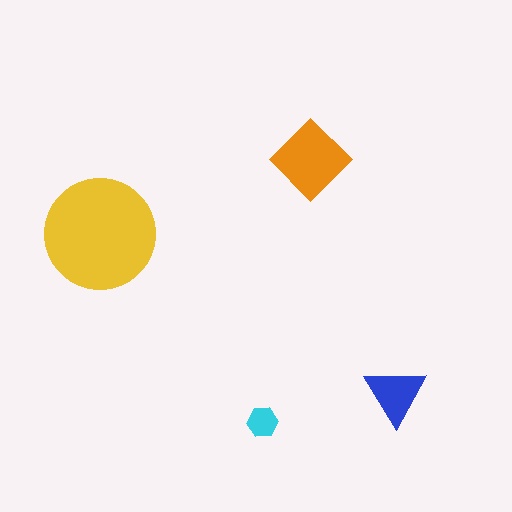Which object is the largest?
The yellow circle.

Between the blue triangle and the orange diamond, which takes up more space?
The orange diamond.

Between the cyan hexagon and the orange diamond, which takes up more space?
The orange diamond.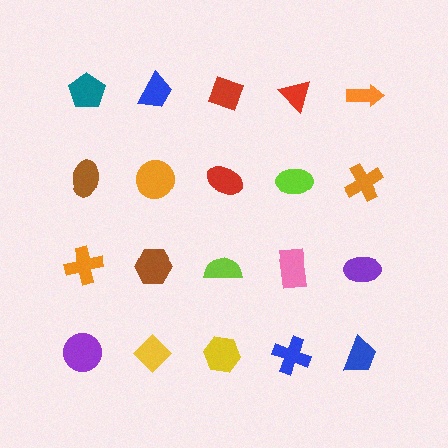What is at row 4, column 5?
A blue trapezoid.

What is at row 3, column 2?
A brown hexagon.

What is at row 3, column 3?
A lime semicircle.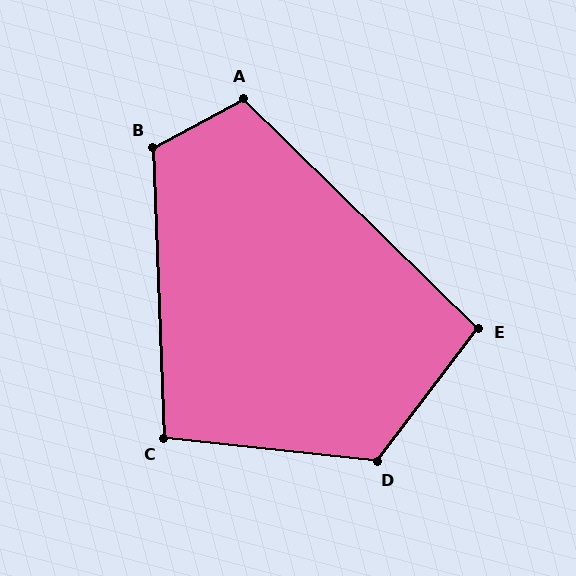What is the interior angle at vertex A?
Approximately 107 degrees (obtuse).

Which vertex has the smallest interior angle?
E, at approximately 97 degrees.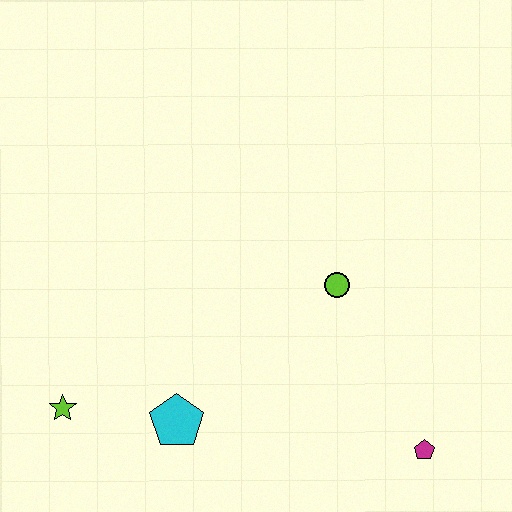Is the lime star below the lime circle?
Yes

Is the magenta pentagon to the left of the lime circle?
No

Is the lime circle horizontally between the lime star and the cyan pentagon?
No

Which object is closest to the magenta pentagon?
The lime circle is closest to the magenta pentagon.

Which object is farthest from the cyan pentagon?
The magenta pentagon is farthest from the cyan pentagon.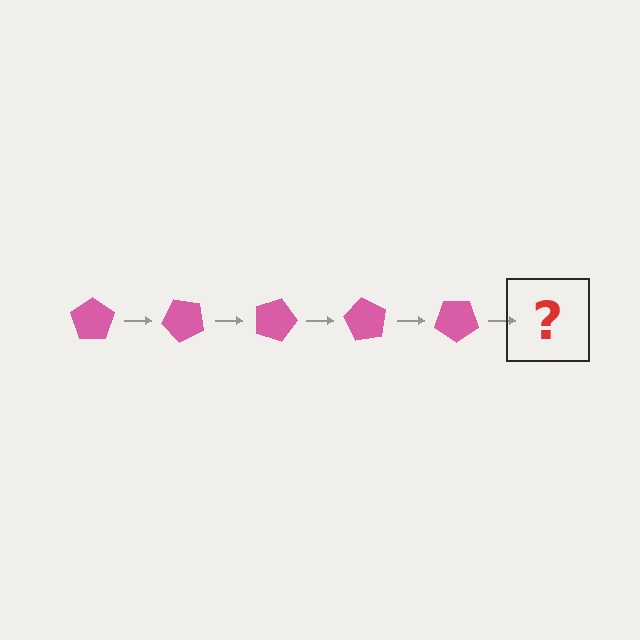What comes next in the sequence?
The next element should be a pink pentagon rotated 225 degrees.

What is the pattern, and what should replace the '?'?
The pattern is that the pentagon rotates 45 degrees each step. The '?' should be a pink pentagon rotated 225 degrees.